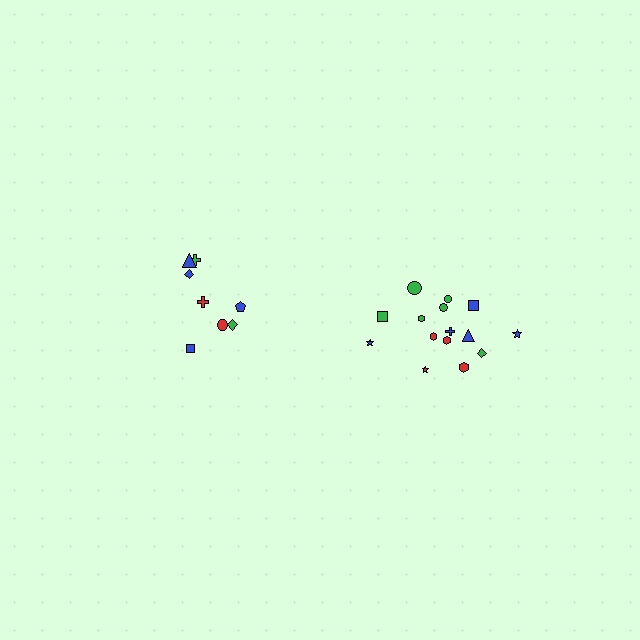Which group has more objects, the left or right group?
The right group.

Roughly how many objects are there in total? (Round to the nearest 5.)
Roughly 25 objects in total.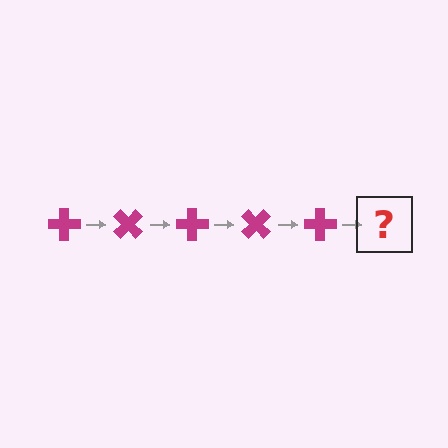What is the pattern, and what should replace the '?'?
The pattern is that the cross rotates 45 degrees each step. The '?' should be a magenta cross rotated 225 degrees.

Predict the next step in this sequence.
The next step is a magenta cross rotated 225 degrees.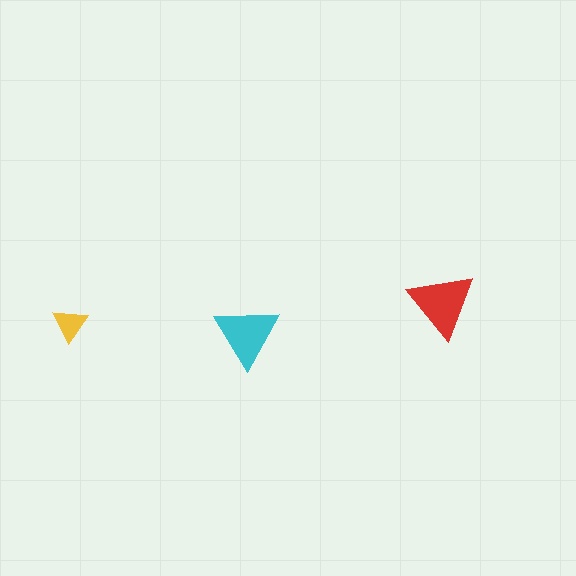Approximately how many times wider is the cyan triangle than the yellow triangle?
About 2 times wider.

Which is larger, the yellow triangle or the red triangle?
The red one.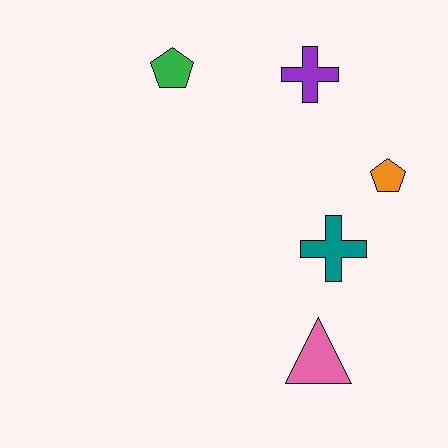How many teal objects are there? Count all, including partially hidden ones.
There is 1 teal object.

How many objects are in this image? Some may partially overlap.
There are 5 objects.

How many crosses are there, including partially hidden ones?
There are 2 crosses.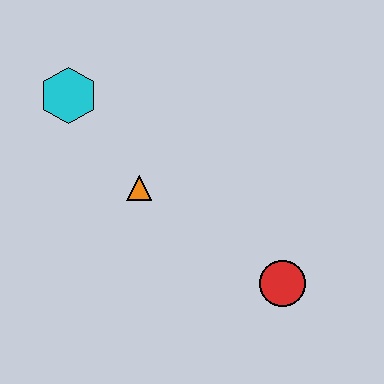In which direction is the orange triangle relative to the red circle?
The orange triangle is to the left of the red circle.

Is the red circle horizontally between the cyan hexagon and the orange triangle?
No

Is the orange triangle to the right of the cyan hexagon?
Yes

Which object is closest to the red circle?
The orange triangle is closest to the red circle.